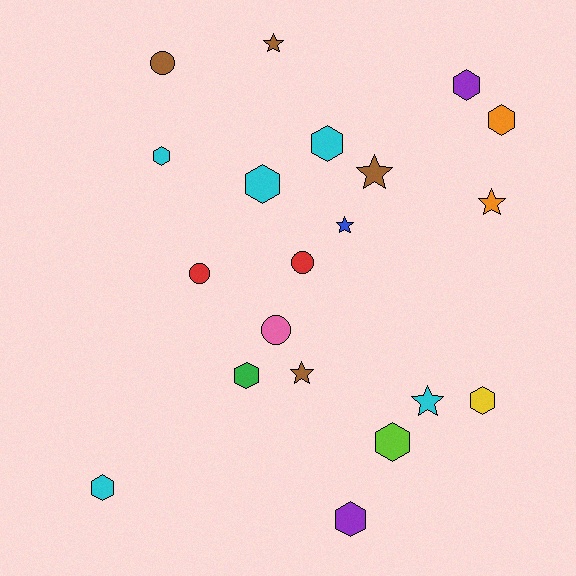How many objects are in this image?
There are 20 objects.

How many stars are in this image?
There are 6 stars.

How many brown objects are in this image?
There are 4 brown objects.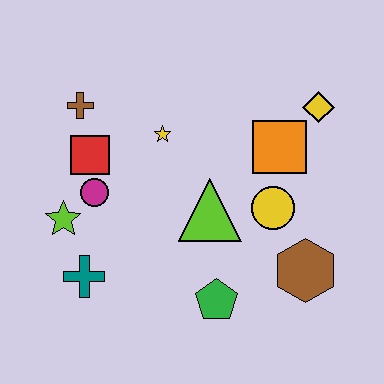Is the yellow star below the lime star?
No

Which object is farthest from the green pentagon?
The brown cross is farthest from the green pentagon.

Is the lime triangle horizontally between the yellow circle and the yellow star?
Yes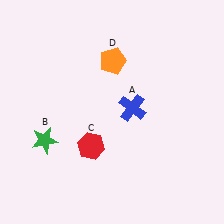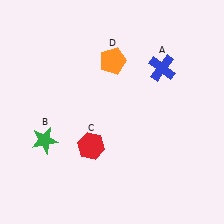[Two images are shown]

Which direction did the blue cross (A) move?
The blue cross (A) moved up.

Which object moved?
The blue cross (A) moved up.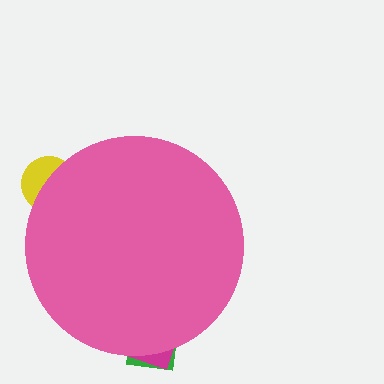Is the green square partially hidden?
Yes, the green square is partially hidden behind the pink circle.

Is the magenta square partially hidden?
Yes, the magenta square is partially hidden behind the pink circle.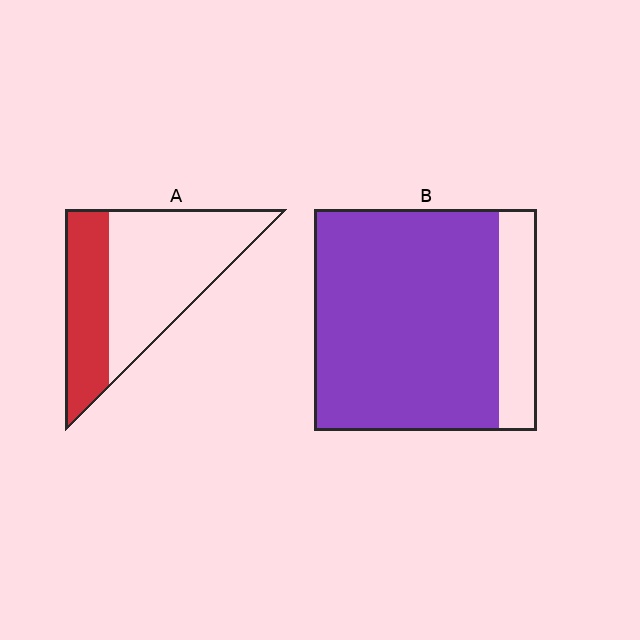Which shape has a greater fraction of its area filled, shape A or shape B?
Shape B.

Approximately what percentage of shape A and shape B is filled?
A is approximately 35% and B is approximately 85%.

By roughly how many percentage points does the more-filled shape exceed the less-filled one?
By roughly 45 percentage points (B over A).